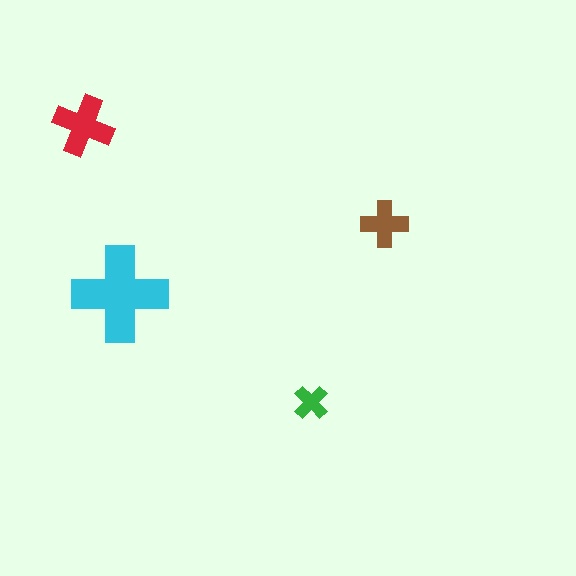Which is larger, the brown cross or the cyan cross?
The cyan one.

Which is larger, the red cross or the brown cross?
The red one.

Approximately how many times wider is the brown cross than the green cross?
About 1.5 times wider.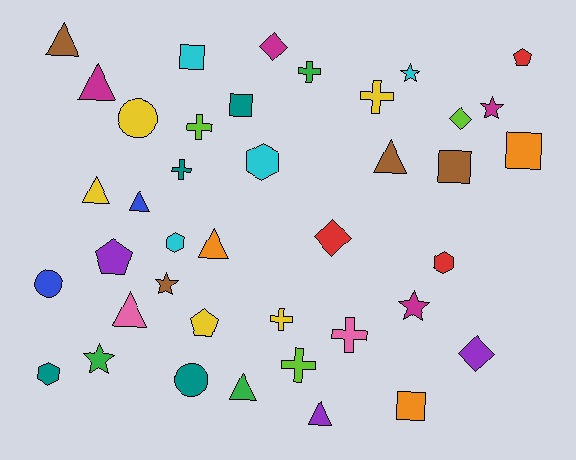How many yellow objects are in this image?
There are 5 yellow objects.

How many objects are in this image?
There are 40 objects.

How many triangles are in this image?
There are 9 triangles.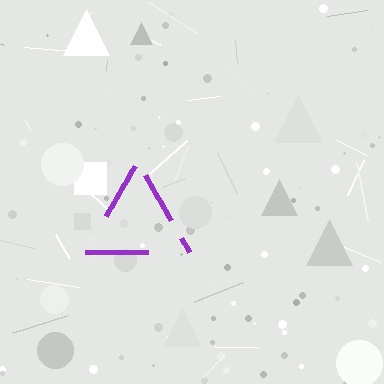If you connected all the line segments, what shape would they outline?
They would outline a triangle.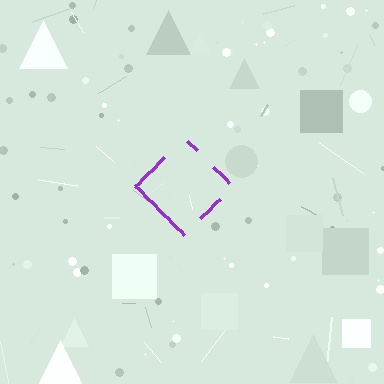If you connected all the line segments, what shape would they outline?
They would outline a diamond.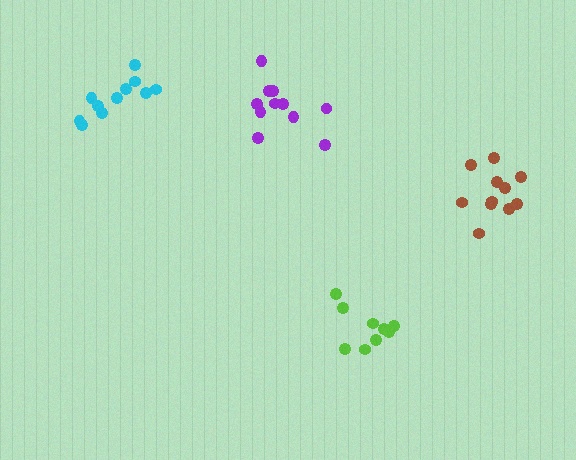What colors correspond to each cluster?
The clusters are colored: lime, cyan, purple, brown.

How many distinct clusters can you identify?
There are 4 distinct clusters.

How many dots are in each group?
Group 1: 9 dots, Group 2: 11 dots, Group 3: 11 dots, Group 4: 11 dots (42 total).